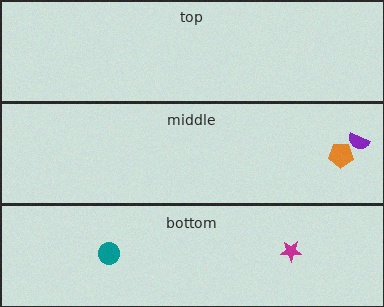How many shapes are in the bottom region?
2.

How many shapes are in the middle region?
2.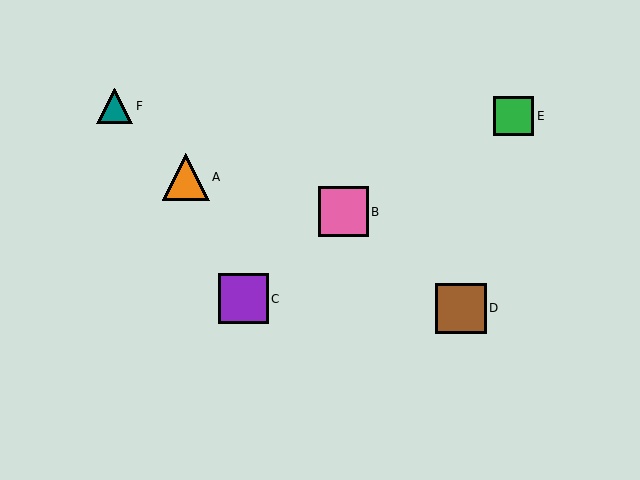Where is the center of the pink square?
The center of the pink square is at (343, 212).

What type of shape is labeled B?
Shape B is a pink square.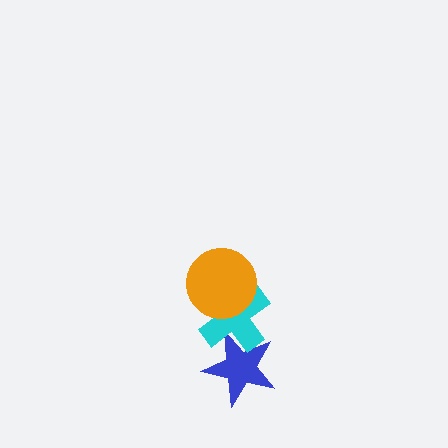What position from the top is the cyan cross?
The cyan cross is 2nd from the top.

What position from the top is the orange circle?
The orange circle is 1st from the top.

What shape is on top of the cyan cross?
The orange circle is on top of the cyan cross.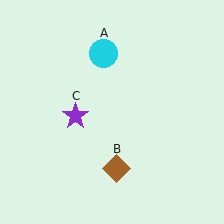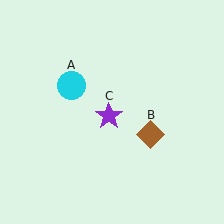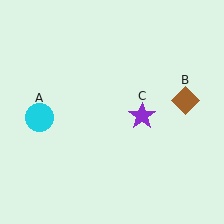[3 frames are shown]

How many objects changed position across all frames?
3 objects changed position: cyan circle (object A), brown diamond (object B), purple star (object C).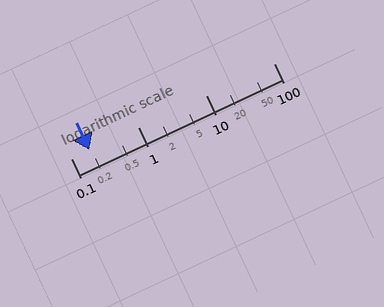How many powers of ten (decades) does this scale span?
The scale spans 3 decades, from 0.1 to 100.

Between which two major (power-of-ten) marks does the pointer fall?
The pointer is between 0.1 and 1.